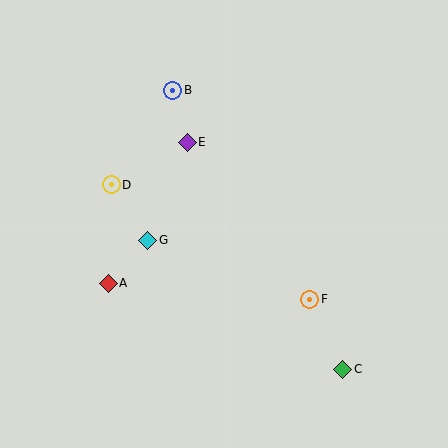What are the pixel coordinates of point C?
Point C is at (343, 369).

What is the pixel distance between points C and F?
The distance between C and F is 77 pixels.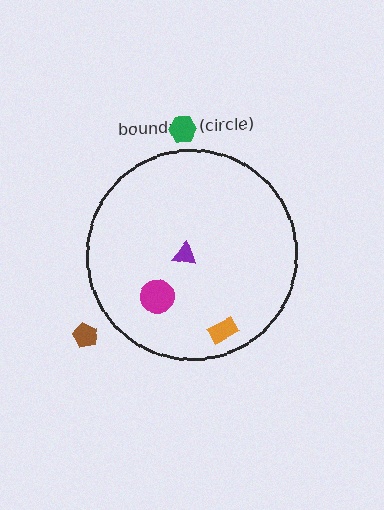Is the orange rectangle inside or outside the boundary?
Inside.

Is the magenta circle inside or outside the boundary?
Inside.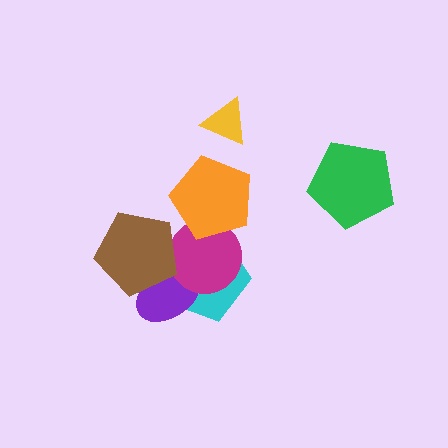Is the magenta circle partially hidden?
Yes, it is partially covered by another shape.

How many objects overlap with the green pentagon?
0 objects overlap with the green pentagon.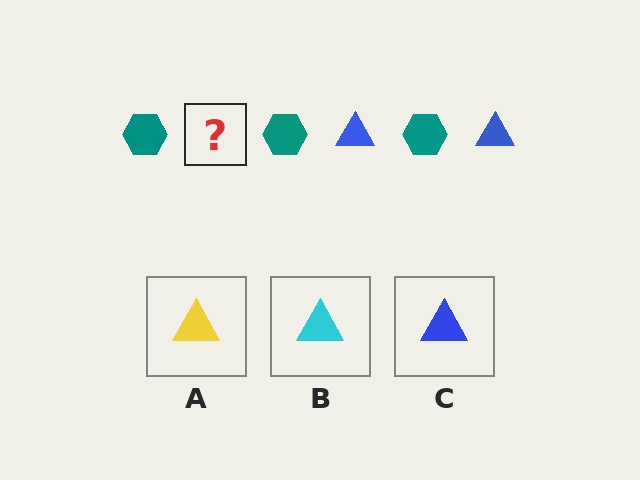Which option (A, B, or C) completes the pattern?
C.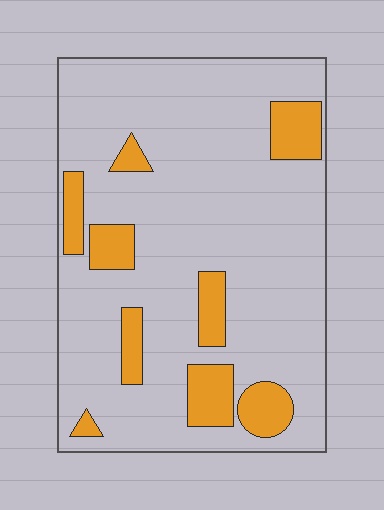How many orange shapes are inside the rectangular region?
9.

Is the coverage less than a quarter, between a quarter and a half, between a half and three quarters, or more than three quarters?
Less than a quarter.